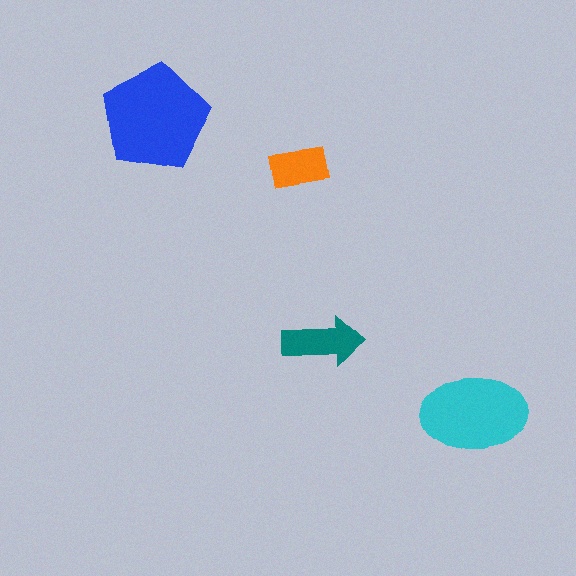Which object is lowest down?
The cyan ellipse is bottommost.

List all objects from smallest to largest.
The orange rectangle, the teal arrow, the cyan ellipse, the blue pentagon.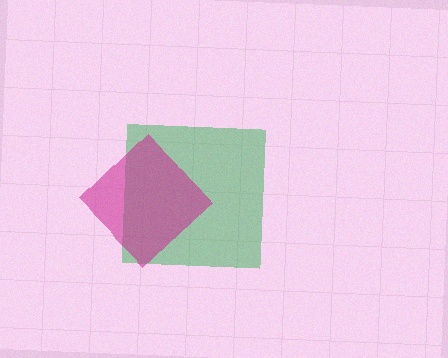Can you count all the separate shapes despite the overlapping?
Yes, there are 2 separate shapes.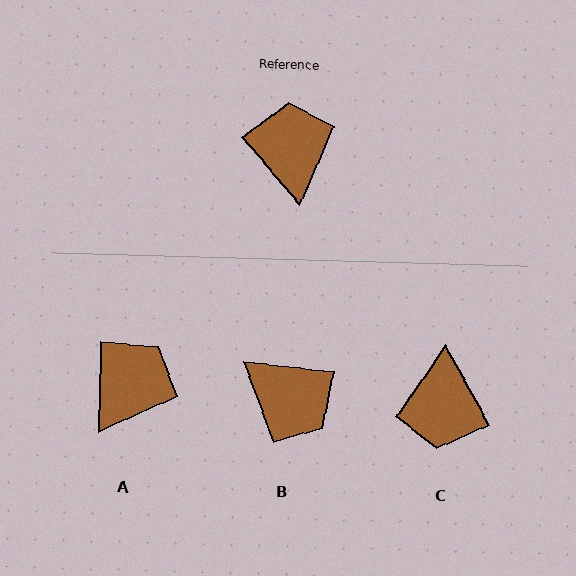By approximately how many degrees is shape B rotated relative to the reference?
Approximately 137 degrees clockwise.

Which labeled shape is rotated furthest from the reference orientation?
C, about 168 degrees away.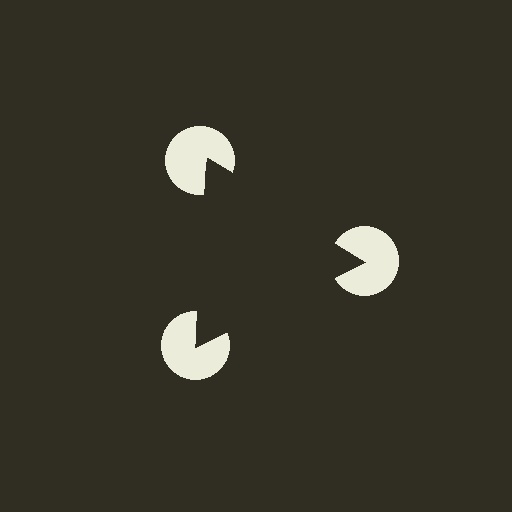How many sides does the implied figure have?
3 sides.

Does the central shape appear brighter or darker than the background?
It typically appears slightly darker than the background, even though no actual brightness change is drawn.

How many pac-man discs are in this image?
There are 3 — one at each vertex of the illusory triangle.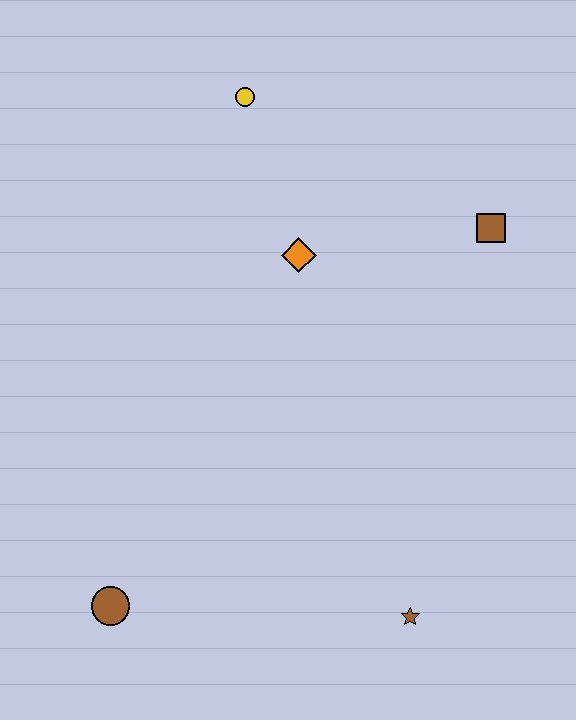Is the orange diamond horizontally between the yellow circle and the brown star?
Yes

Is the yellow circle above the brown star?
Yes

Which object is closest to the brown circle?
The brown star is closest to the brown circle.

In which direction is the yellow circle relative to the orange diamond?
The yellow circle is above the orange diamond.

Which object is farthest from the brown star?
The yellow circle is farthest from the brown star.